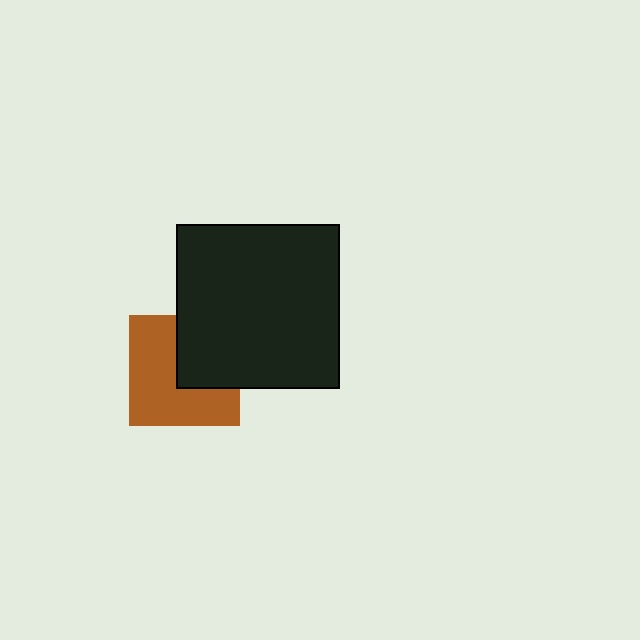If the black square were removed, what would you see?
You would see the complete brown square.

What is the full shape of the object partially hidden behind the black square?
The partially hidden object is a brown square.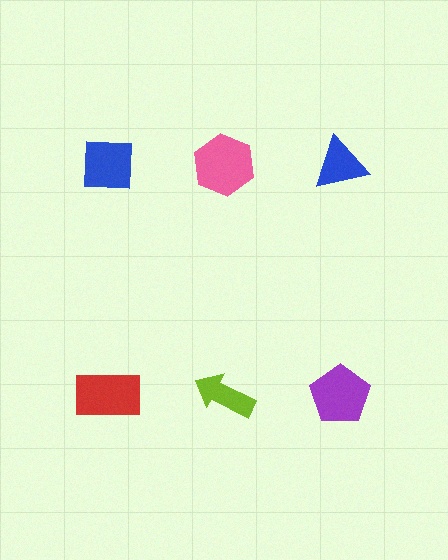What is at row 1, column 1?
A blue square.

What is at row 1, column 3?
A blue triangle.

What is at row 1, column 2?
A pink hexagon.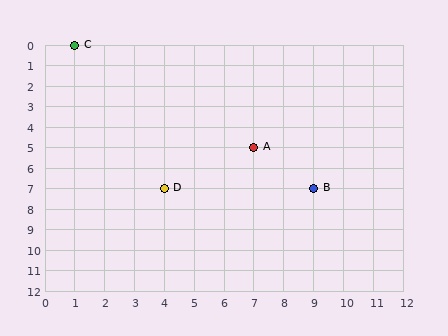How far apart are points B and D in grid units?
Points B and D are 5 columns apart.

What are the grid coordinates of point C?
Point C is at grid coordinates (1, 0).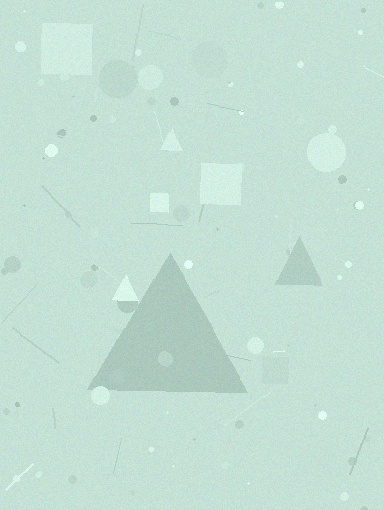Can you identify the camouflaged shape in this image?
The camouflaged shape is a triangle.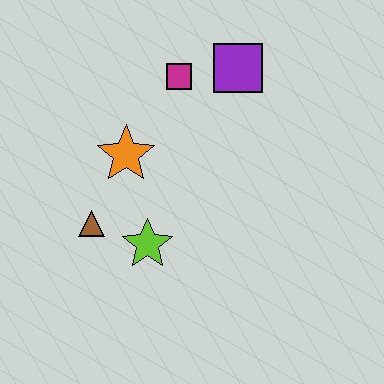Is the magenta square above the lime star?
Yes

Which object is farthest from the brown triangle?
The purple square is farthest from the brown triangle.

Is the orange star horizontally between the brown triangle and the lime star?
Yes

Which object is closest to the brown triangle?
The lime star is closest to the brown triangle.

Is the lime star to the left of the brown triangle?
No